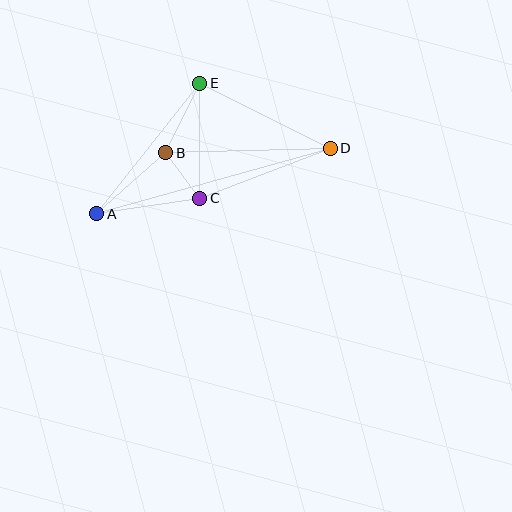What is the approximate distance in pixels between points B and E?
The distance between B and E is approximately 78 pixels.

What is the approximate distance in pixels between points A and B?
The distance between A and B is approximately 92 pixels.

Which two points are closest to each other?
Points B and C are closest to each other.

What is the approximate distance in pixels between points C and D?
The distance between C and D is approximately 140 pixels.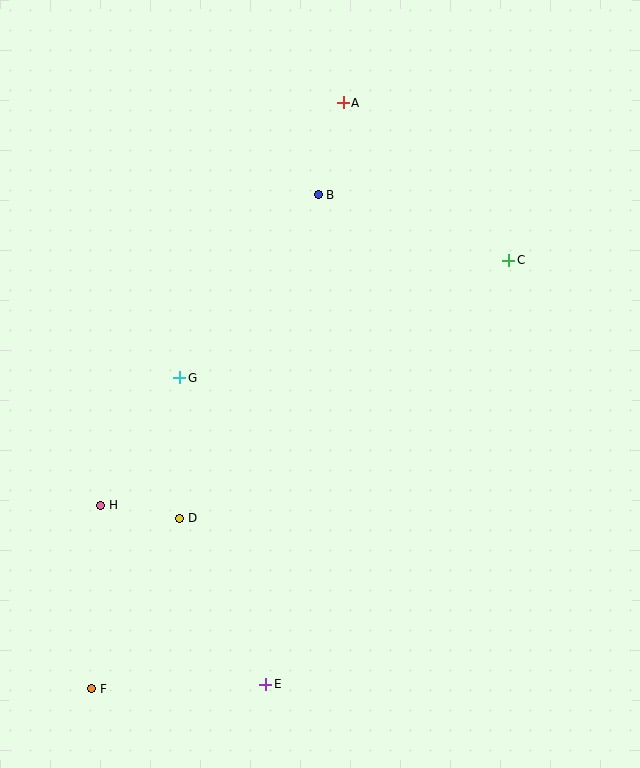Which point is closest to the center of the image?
Point G at (180, 378) is closest to the center.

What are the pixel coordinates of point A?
Point A is at (343, 103).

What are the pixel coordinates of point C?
Point C is at (508, 260).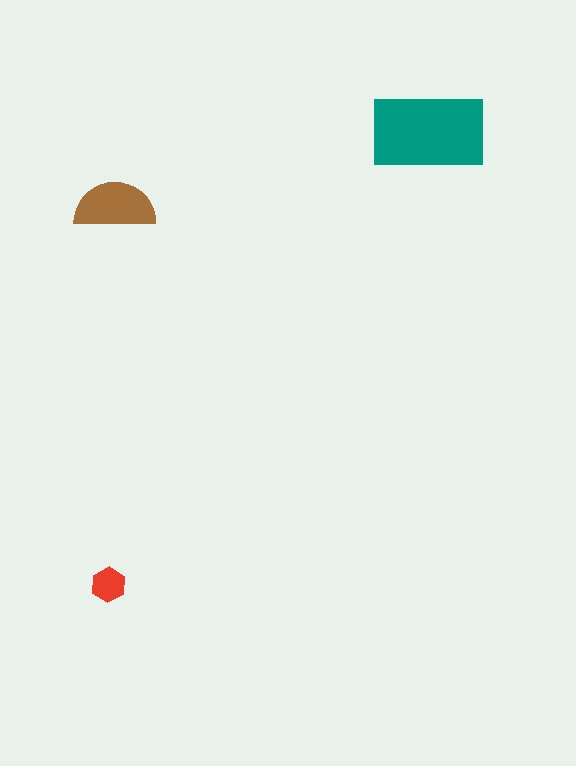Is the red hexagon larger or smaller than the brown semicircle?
Smaller.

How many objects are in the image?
There are 3 objects in the image.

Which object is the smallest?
The red hexagon.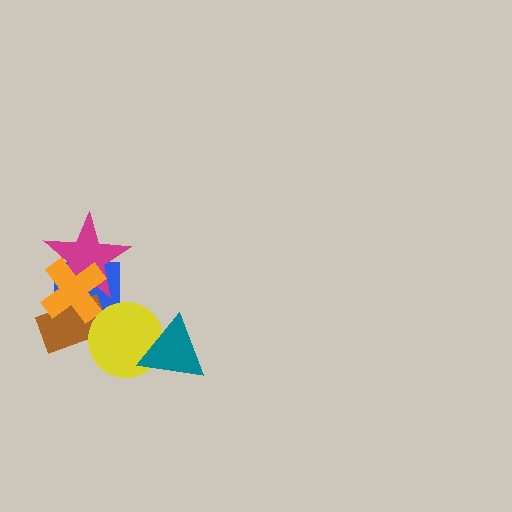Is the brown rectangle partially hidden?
Yes, it is partially covered by another shape.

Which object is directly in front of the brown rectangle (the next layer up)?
The magenta star is directly in front of the brown rectangle.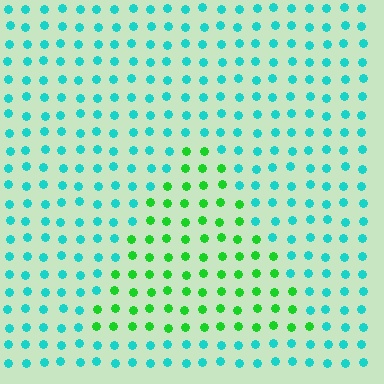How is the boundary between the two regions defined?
The boundary is defined purely by a slight shift in hue (about 53 degrees). Spacing, size, and orientation are identical on both sides.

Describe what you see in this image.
The image is filled with small cyan elements in a uniform arrangement. A triangle-shaped region is visible where the elements are tinted to a slightly different hue, forming a subtle color boundary.